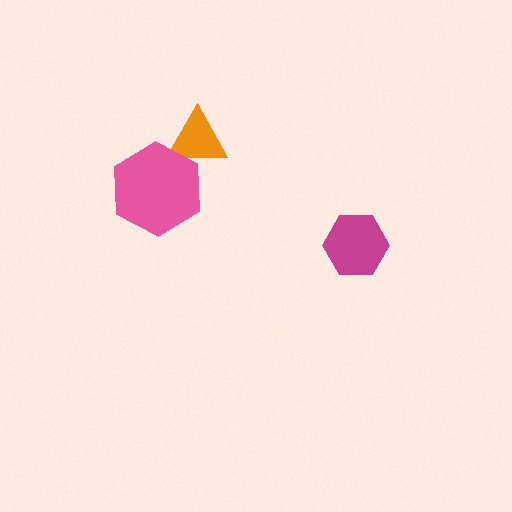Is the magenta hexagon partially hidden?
No, no other shape covers it.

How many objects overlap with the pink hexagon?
1 object overlaps with the pink hexagon.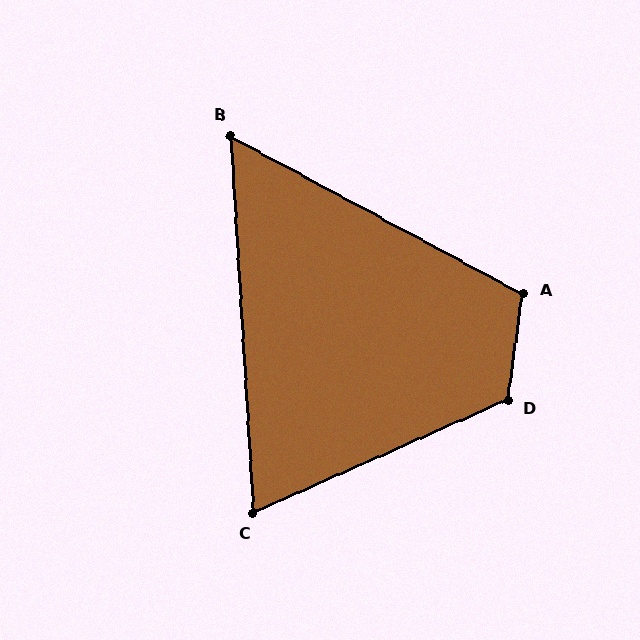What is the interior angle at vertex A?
Approximately 110 degrees (obtuse).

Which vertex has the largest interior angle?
D, at approximately 122 degrees.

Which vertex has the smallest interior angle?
B, at approximately 58 degrees.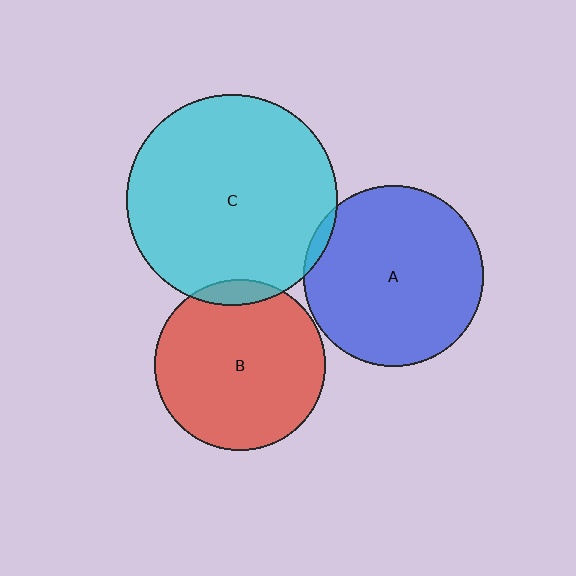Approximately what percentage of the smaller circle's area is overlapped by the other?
Approximately 5%.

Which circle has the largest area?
Circle C (cyan).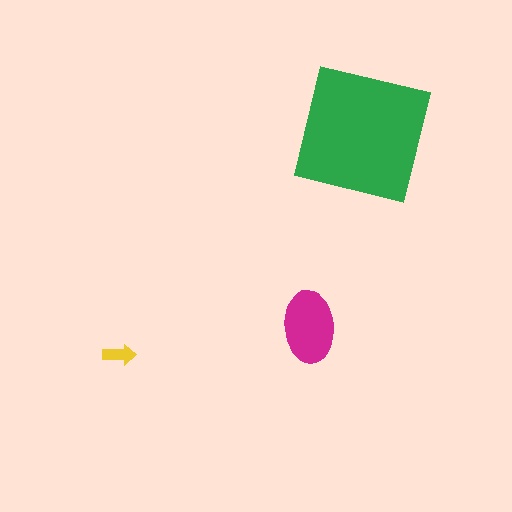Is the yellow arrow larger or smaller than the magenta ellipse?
Smaller.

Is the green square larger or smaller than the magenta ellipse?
Larger.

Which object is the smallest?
The yellow arrow.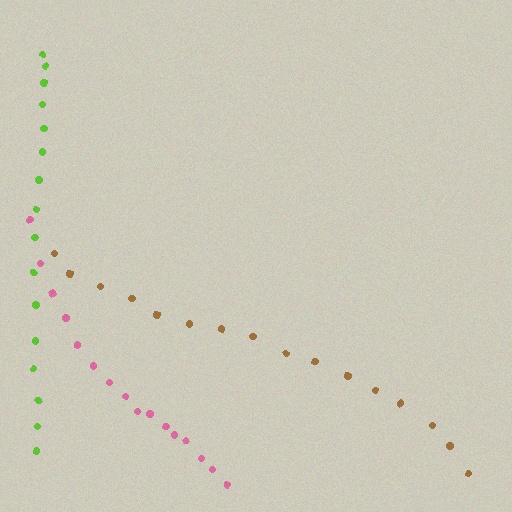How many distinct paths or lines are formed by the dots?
There are 3 distinct paths.